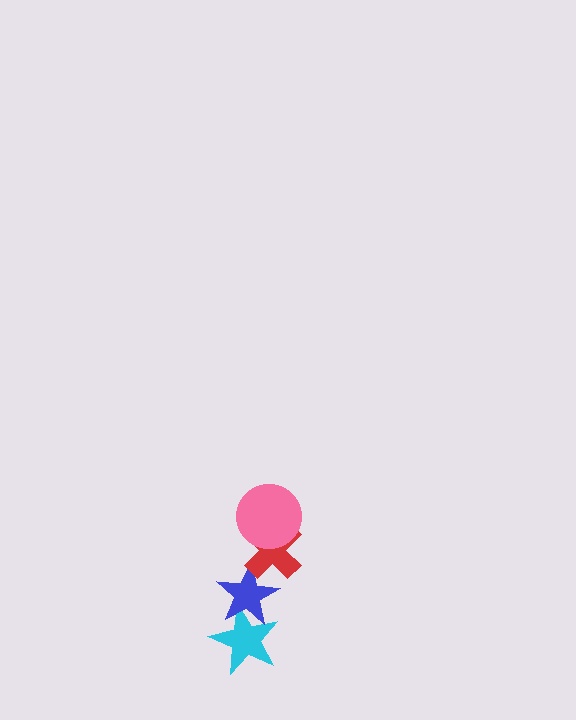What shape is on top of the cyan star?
The blue star is on top of the cyan star.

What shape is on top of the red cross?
The pink circle is on top of the red cross.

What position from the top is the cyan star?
The cyan star is 4th from the top.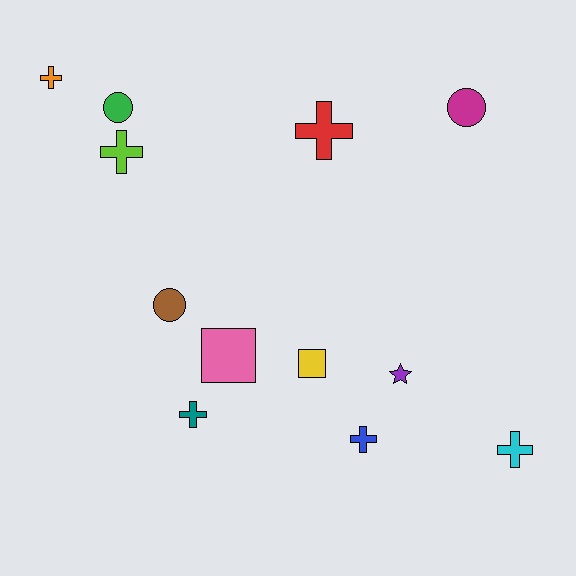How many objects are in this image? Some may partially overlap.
There are 12 objects.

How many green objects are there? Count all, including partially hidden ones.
There is 1 green object.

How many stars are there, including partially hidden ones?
There is 1 star.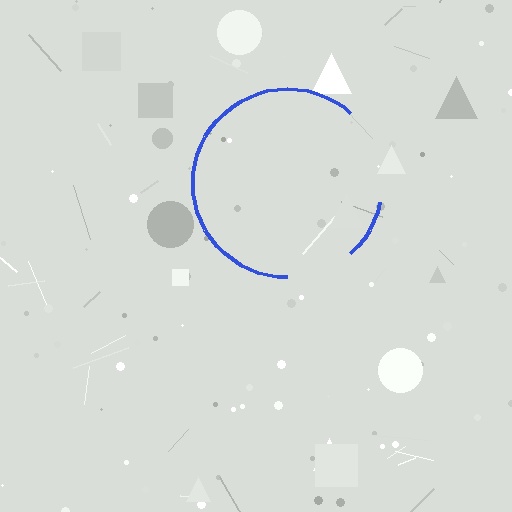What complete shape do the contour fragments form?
The contour fragments form a circle.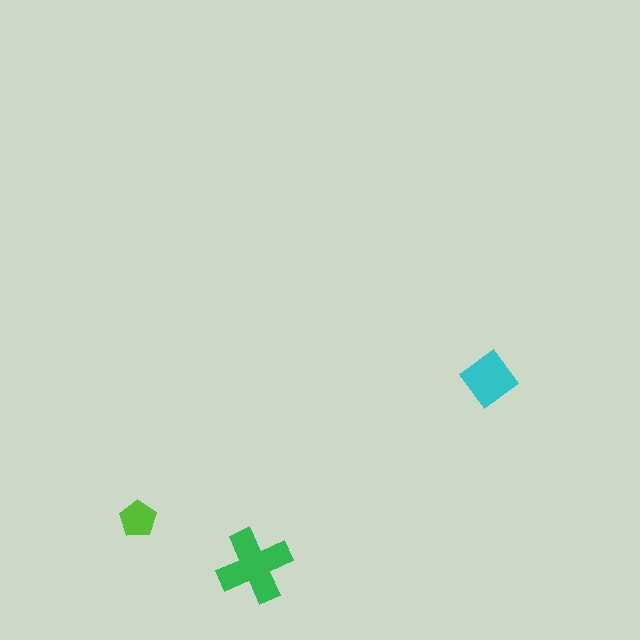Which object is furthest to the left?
The lime pentagon is leftmost.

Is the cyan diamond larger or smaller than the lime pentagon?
Larger.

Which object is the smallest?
The lime pentagon.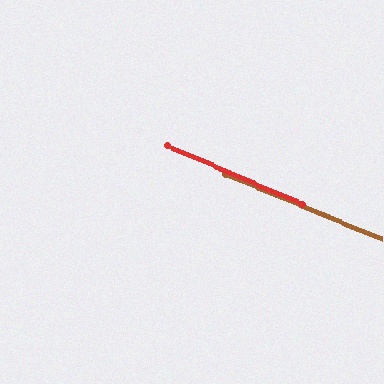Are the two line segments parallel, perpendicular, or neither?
Parallel — their directions differ by only 0.5°.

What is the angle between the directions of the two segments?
Approximately 0 degrees.